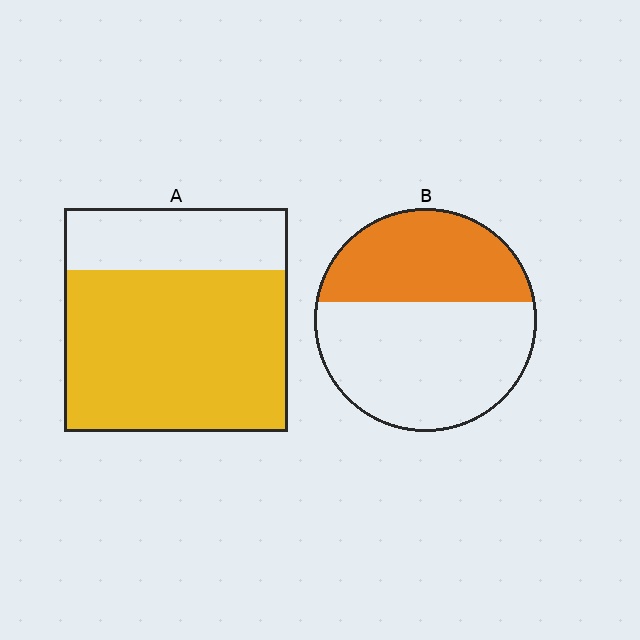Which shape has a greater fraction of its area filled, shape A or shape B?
Shape A.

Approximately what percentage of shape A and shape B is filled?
A is approximately 70% and B is approximately 40%.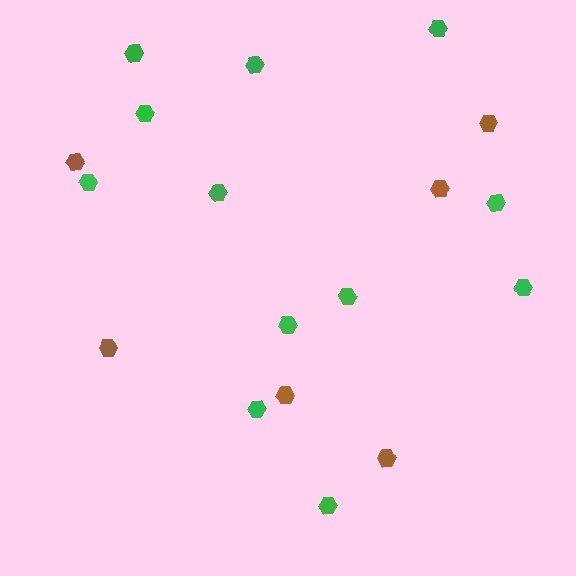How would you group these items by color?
There are 2 groups: one group of green hexagons (12) and one group of brown hexagons (6).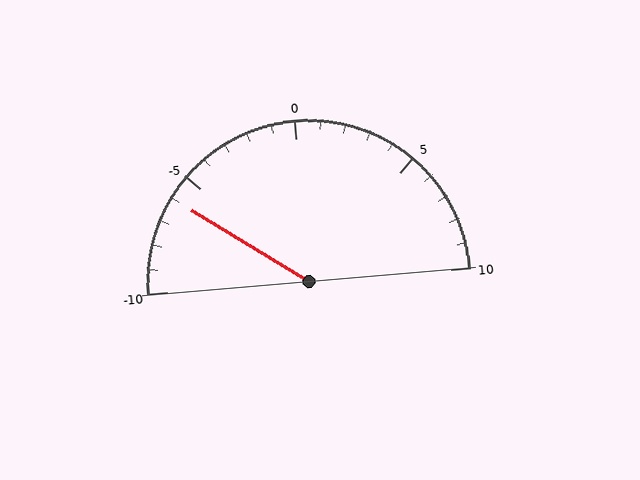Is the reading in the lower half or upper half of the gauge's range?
The reading is in the lower half of the range (-10 to 10).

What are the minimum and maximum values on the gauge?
The gauge ranges from -10 to 10.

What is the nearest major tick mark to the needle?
The nearest major tick mark is -5.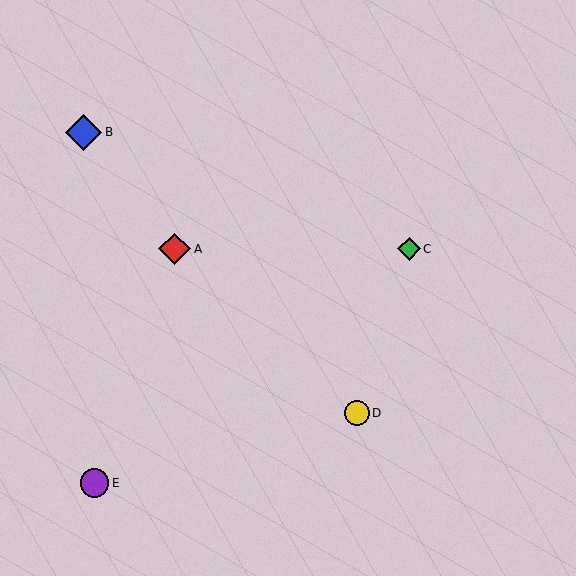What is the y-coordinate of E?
Object E is at y≈483.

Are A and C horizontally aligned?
Yes, both are at y≈249.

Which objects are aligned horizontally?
Objects A, C are aligned horizontally.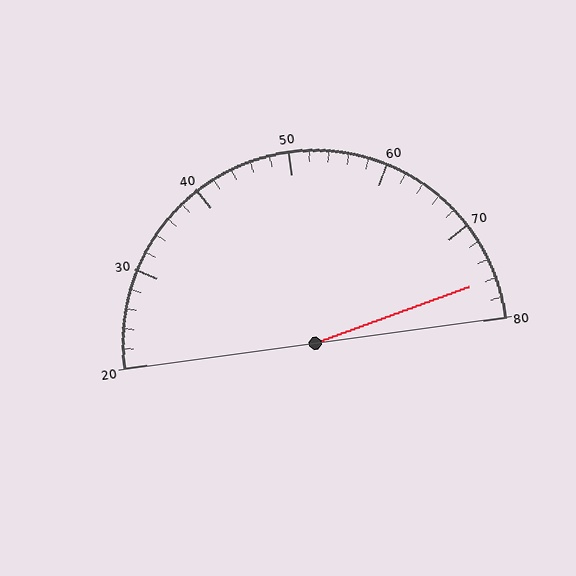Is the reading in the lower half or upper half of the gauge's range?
The reading is in the upper half of the range (20 to 80).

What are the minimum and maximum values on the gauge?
The gauge ranges from 20 to 80.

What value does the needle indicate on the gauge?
The needle indicates approximately 76.